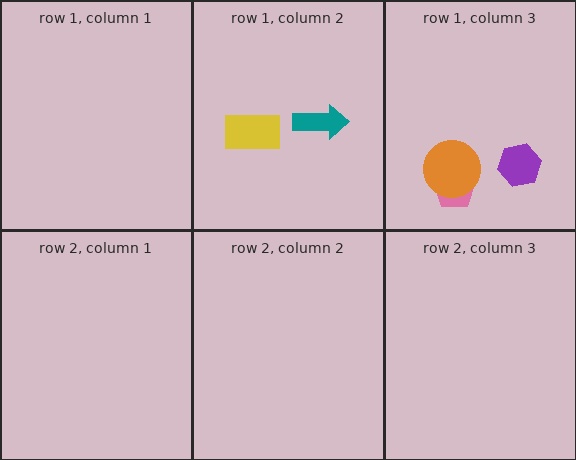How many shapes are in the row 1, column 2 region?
2.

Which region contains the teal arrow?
The row 1, column 2 region.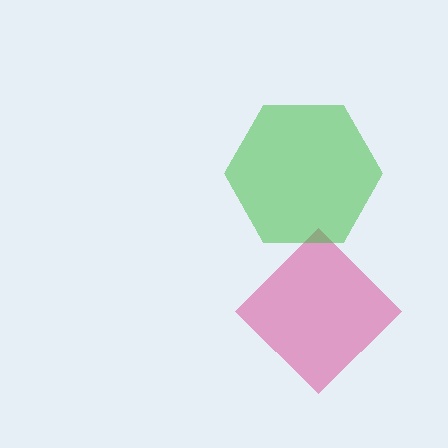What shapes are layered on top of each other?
The layered shapes are: a pink diamond, a green hexagon.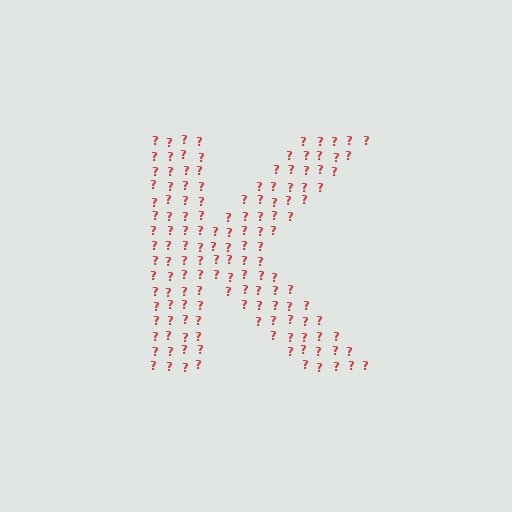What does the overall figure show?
The overall figure shows the letter K.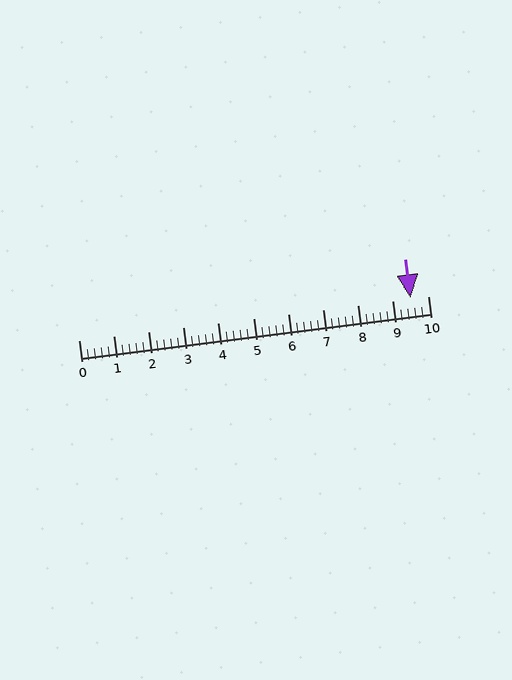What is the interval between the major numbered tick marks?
The major tick marks are spaced 1 units apart.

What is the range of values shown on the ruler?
The ruler shows values from 0 to 10.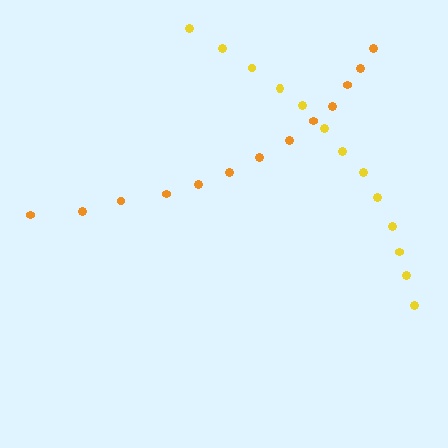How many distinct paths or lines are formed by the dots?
There are 2 distinct paths.